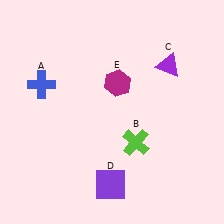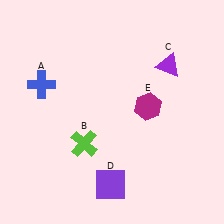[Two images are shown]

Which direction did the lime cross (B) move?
The lime cross (B) moved left.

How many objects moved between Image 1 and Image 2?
2 objects moved between the two images.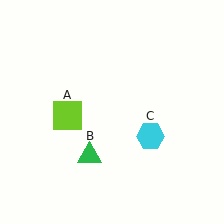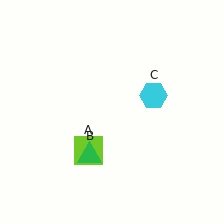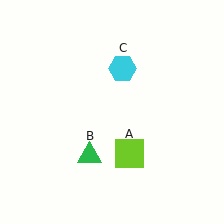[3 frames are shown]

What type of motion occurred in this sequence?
The lime square (object A), cyan hexagon (object C) rotated counterclockwise around the center of the scene.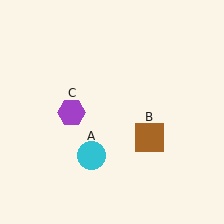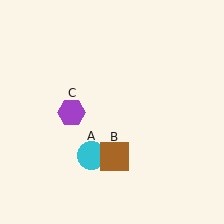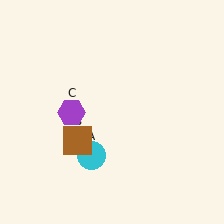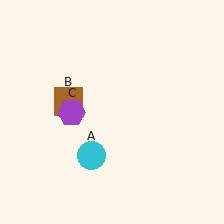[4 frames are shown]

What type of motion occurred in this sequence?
The brown square (object B) rotated clockwise around the center of the scene.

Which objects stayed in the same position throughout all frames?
Cyan circle (object A) and purple hexagon (object C) remained stationary.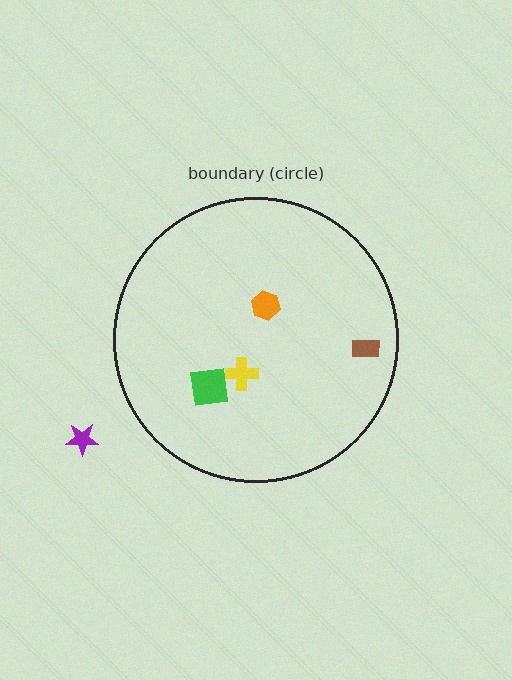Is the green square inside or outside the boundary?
Inside.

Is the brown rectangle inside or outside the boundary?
Inside.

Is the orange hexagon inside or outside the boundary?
Inside.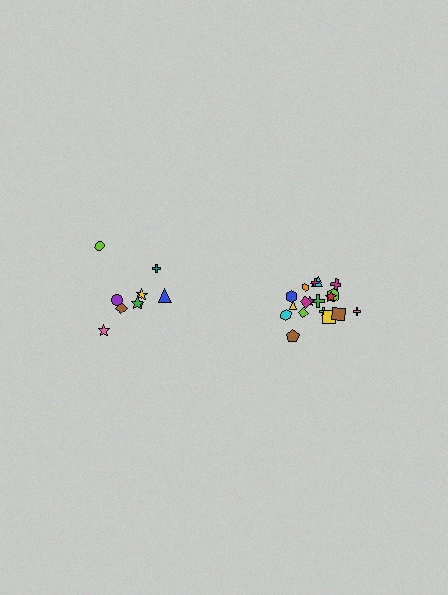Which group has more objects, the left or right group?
The right group.